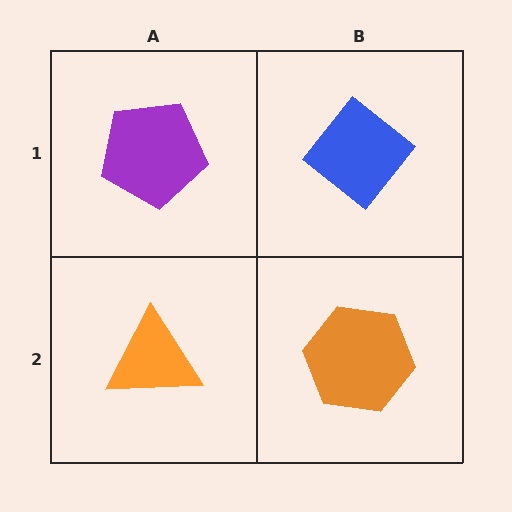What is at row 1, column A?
A purple pentagon.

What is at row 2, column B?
An orange hexagon.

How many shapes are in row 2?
2 shapes.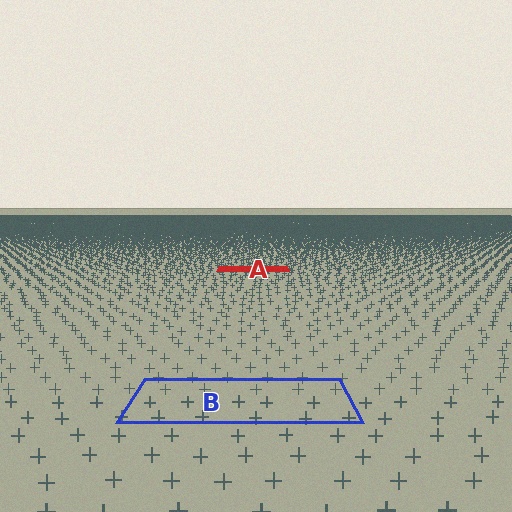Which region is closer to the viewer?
Region B is closer. The texture elements there are larger and more spread out.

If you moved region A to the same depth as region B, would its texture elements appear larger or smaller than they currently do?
They would appear larger. At a closer depth, the same texture elements are projected at a bigger on-screen size.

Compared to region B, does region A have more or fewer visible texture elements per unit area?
Region A has more texture elements per unit area — they are packed more densely because it is farther away.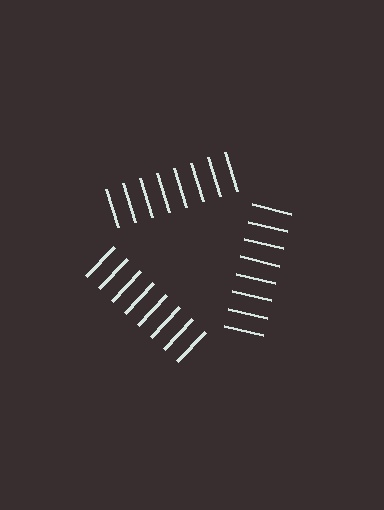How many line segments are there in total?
24 — 8 along each of the 3 edges.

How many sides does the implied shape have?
3 sides — the line-ends trace a triangle.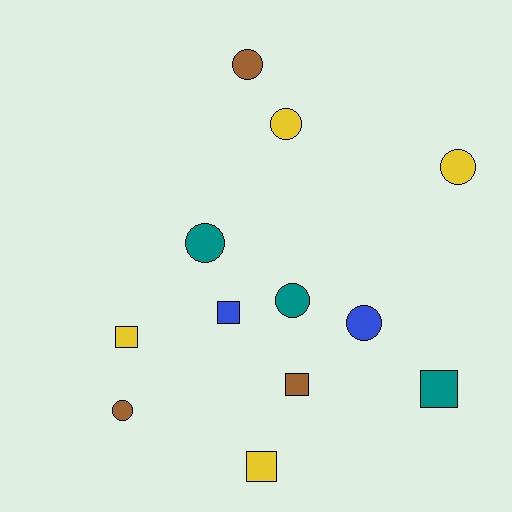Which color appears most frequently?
Yellow, with 4 objects.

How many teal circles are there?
There are 2 teal circles.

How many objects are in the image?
There are 12 objects.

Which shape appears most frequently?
Circle, with 7 objects.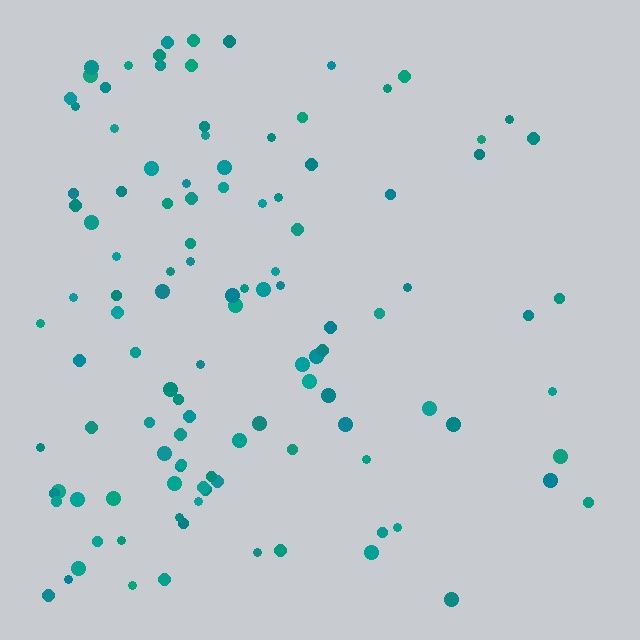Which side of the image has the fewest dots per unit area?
The right.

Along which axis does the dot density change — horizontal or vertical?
Horizontal.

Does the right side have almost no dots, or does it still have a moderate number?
Still a moderate number, just noticeably fewer than the left.